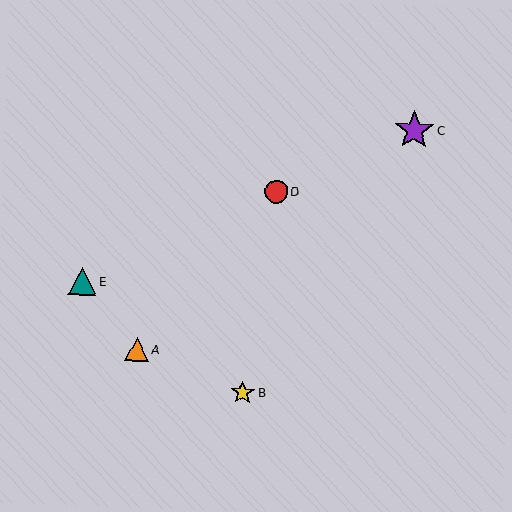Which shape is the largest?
The purple star (labeled C) is the largest.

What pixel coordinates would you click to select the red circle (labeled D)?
Click at (276, 192) to select the red circle D.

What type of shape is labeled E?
Shape E is a teal triangle.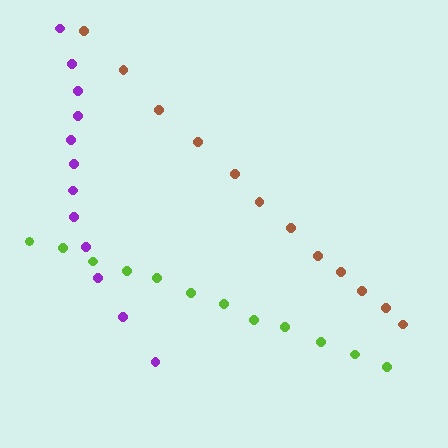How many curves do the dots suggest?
There are 3 distinct paths.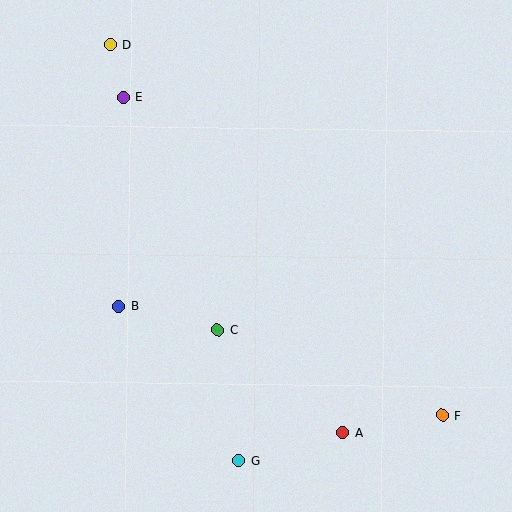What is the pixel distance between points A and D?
The distance between A and D is 453 pixels.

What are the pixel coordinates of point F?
Point F is at (442, 415).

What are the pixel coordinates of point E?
Point E is at (123, 97).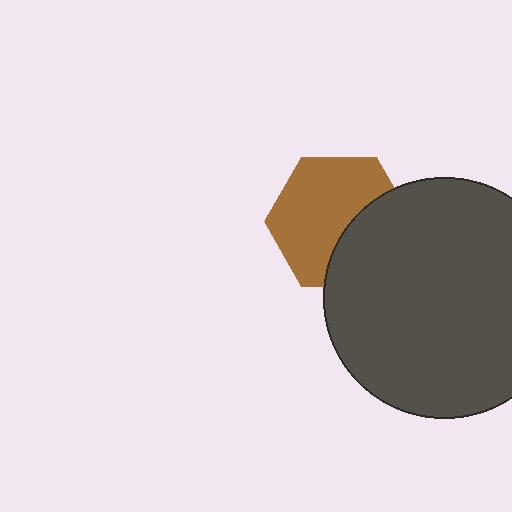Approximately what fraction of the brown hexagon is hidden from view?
Roughly 36% of the brown hexagon is hidden behind the dark gray circle.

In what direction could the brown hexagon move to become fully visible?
The brown hexagon could move left. That would shift it out from behind the dark gray circle entirely.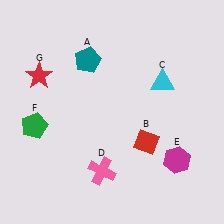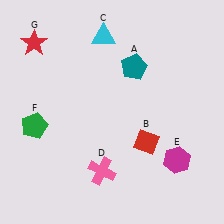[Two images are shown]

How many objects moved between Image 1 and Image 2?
3 objects moved between the two images.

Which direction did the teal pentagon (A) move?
The teal pentagon (A) moved right.